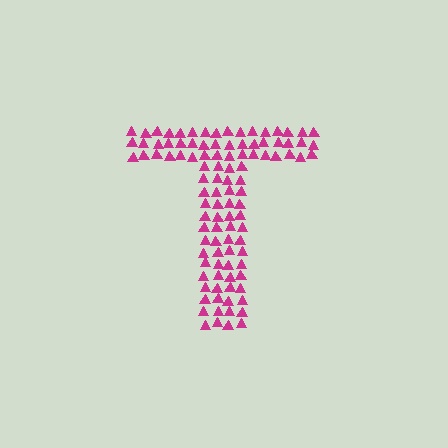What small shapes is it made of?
It is made of small triangles.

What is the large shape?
The large shape is the letter T.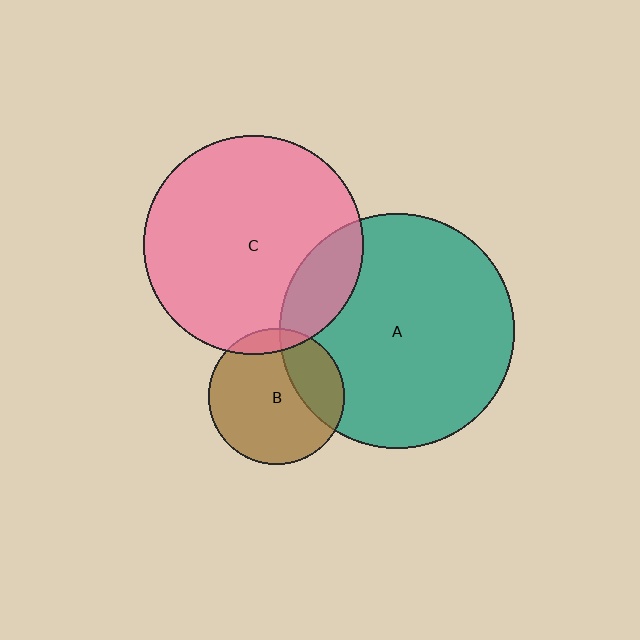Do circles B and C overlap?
Yes.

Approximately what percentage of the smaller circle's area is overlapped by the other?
Approximately 10%.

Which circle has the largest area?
Circle A (teal).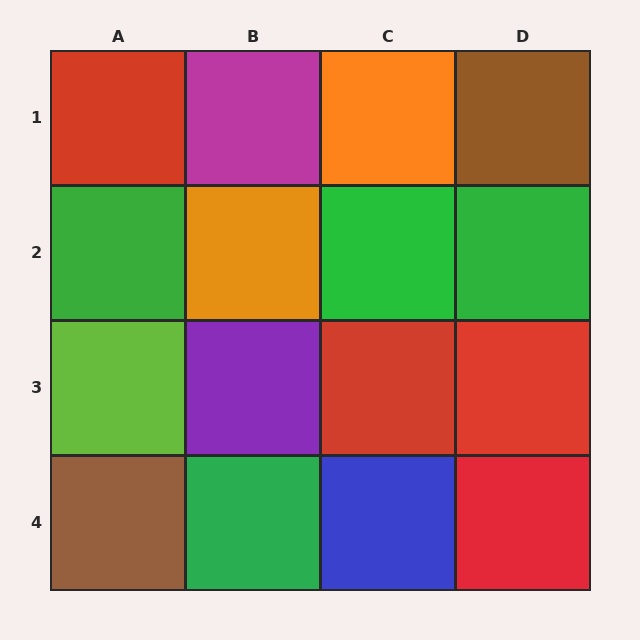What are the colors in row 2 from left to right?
Green, orange, green, green.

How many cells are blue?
1 cell is blue.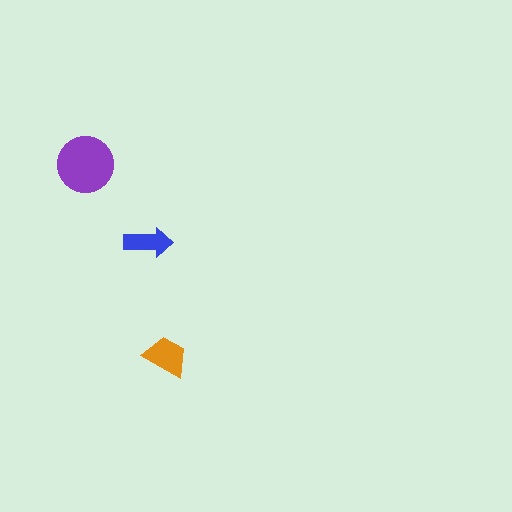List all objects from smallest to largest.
The blue arrow, the orange trapezoid, the purple circle.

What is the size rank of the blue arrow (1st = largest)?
3rd.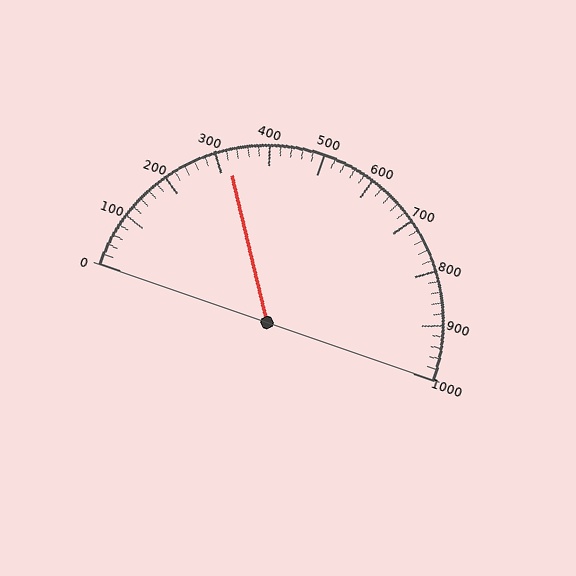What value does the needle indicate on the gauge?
The needle indicates approximately 320.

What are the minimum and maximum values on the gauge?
The gauge ranges from 0 to 1000.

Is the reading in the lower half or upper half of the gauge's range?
The reading is in the lower half of the range (0 to 1000).